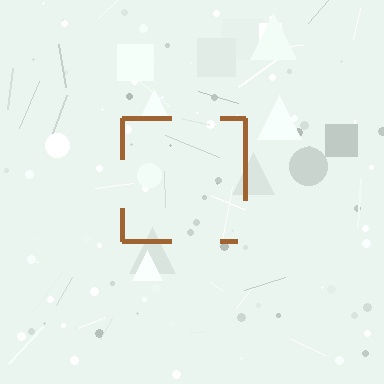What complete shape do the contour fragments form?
The contour fragments form a square.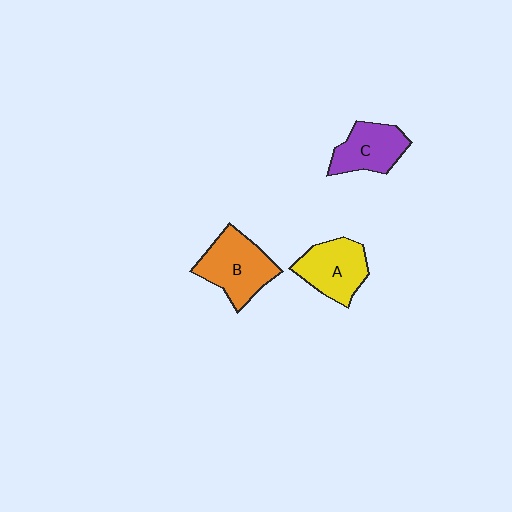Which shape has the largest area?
Shape B (orange).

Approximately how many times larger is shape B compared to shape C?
Approximately 1.3 times.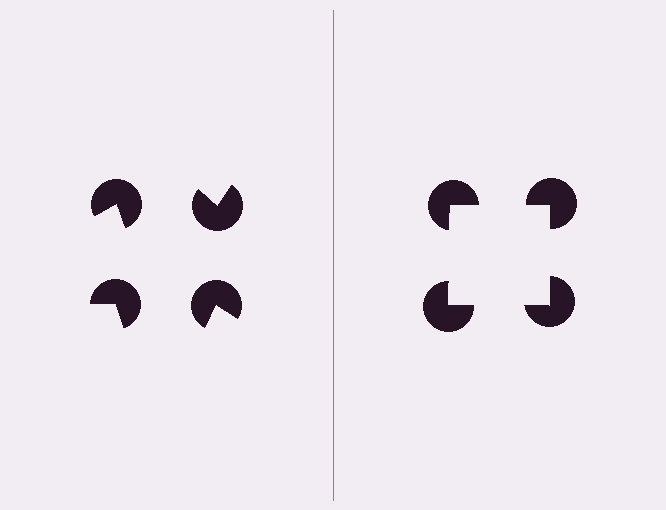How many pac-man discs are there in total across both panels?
8 — 4 on each side.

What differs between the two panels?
The pac-man discs are positioned identically on both sides; only the wedge orientations differ. On the right they align to a square; on the left they are misaligned.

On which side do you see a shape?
An illusory square appears on the right side. On the left side the wedge cuts are rotated, so no coherent shape forms.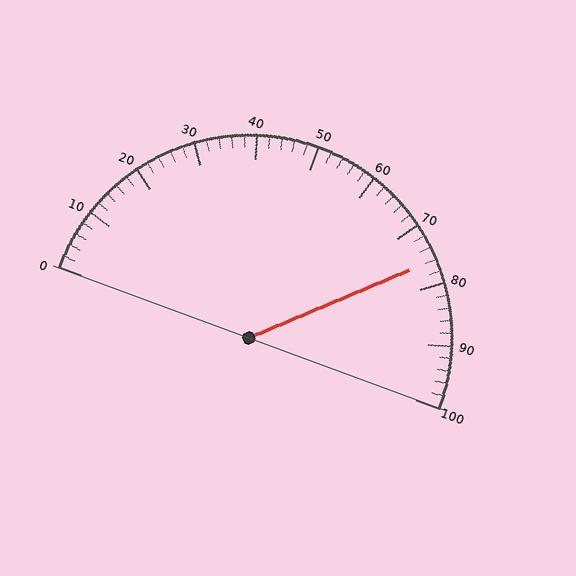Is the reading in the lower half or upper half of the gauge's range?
The reading is in the upper half of the range (0 to 100).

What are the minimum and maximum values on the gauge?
The gauge ranges from 0 to 100.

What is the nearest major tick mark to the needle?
The nearest major tick mark is 80.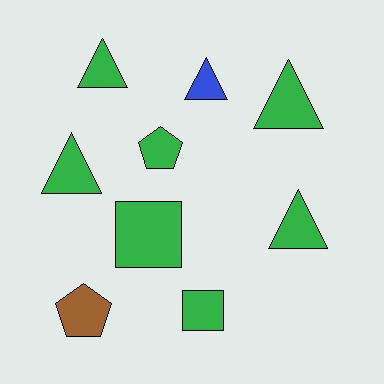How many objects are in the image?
There are 9 objects.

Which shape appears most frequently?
Triangle, with 5 objects.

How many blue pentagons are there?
There are no blue pentagons.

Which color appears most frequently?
Green, with 7 objects.